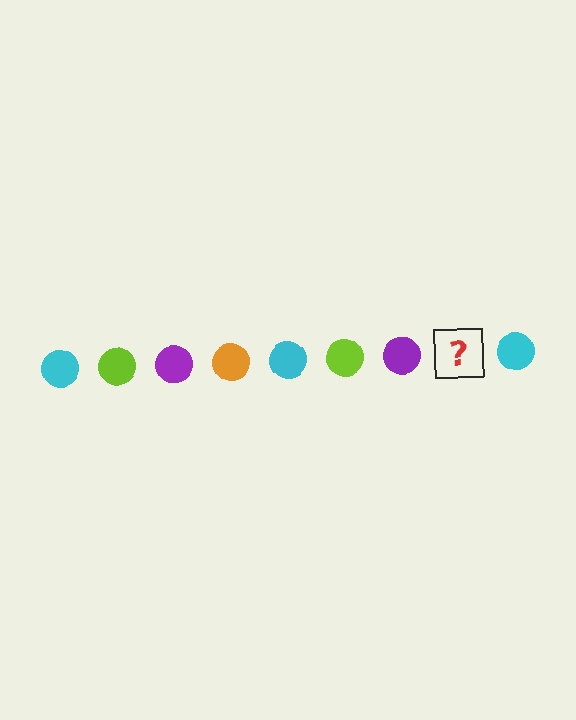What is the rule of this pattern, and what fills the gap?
The rule is that the pattern cycles through cyan, lime, purple, orange circles. The gap should be filled with an orange circle.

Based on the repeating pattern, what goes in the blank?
The blank should be an orange circle.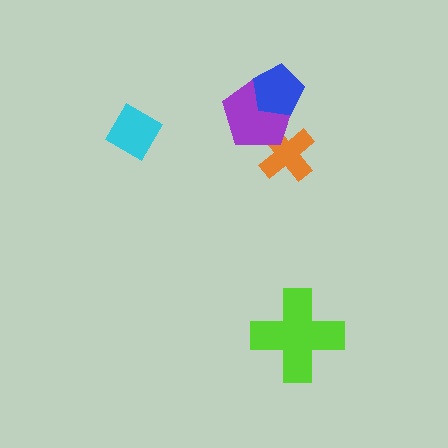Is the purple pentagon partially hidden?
Yes, it is partially covered by another shape.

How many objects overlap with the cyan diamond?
0 objects overlap with the cyan diamond.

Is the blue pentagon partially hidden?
No, no other shape covers it.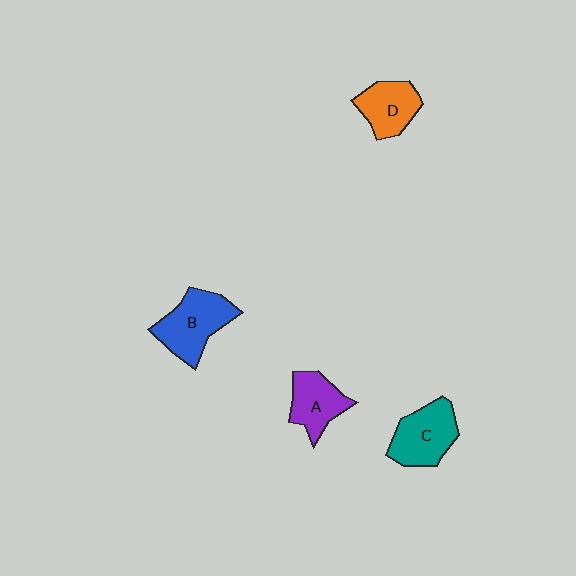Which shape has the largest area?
Shape B (blue).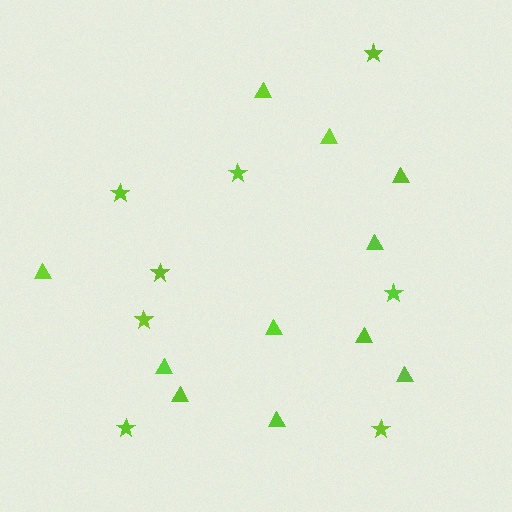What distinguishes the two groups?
There are 2 groups: one group of stars (8) and one group of triangles (11).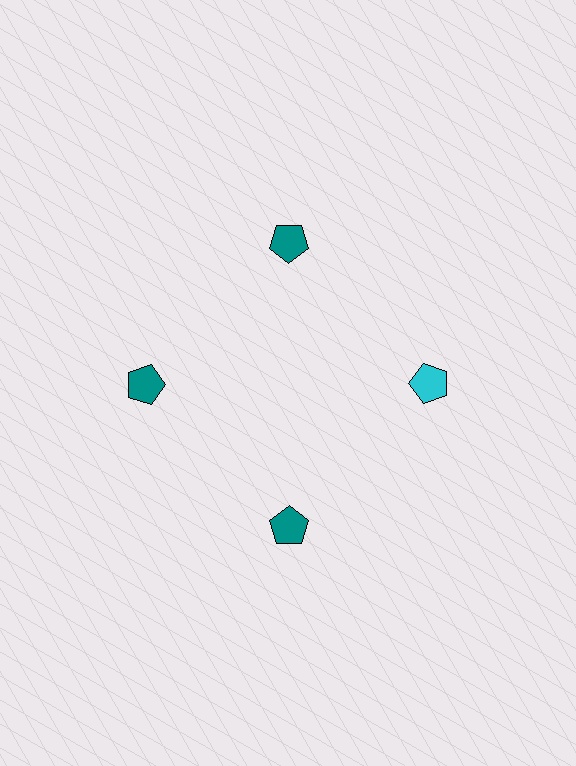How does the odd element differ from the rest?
It has a different color: cyan instead of teal.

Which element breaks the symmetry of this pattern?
The cyan pentagon at roughly the 3 o'clock position breaks the symmetry. All other shapes are teal pentagons.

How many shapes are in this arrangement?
There are 4 shapes arranged in a ring pattern.